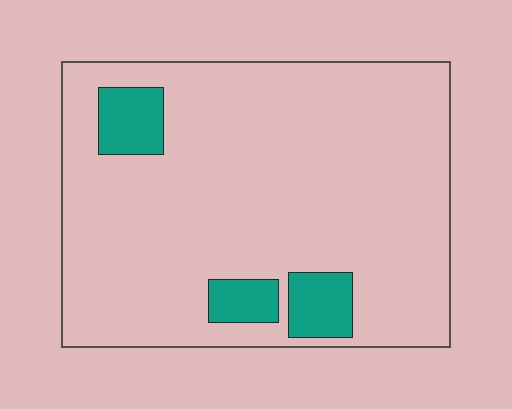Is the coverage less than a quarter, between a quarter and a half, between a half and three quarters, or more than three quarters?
Less than a quarter.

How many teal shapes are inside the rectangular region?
3.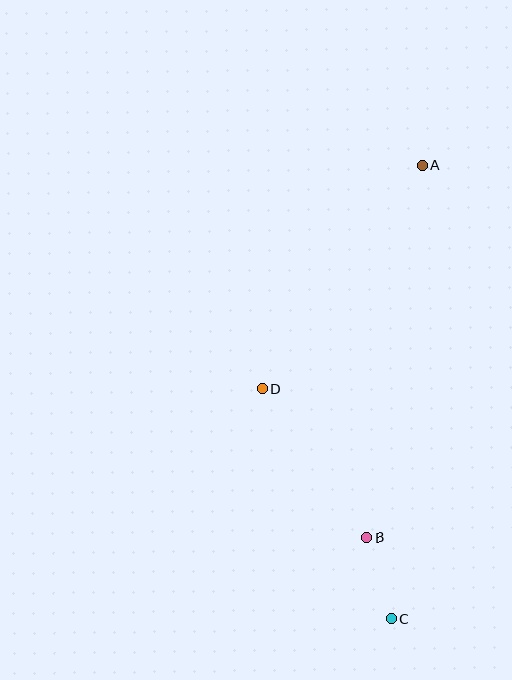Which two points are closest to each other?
Points B and C are closest to each other.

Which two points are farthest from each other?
Points A and C are farthest from each other.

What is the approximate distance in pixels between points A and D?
The distance between A and D is approximately 275 pixels.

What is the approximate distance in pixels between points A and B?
The distance between A and B is approximately 376 pixels.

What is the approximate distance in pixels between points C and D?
The distance between C and D is approximately 265 pixels.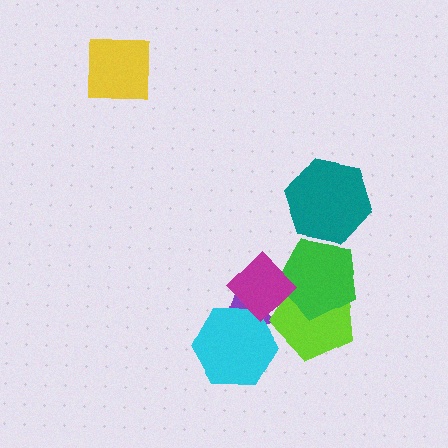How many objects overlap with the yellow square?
0 objects overlap with the yellow square.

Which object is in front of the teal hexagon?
The green pentagon is in front of the teal hexagon.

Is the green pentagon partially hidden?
Yes, it is partially covered by another shape.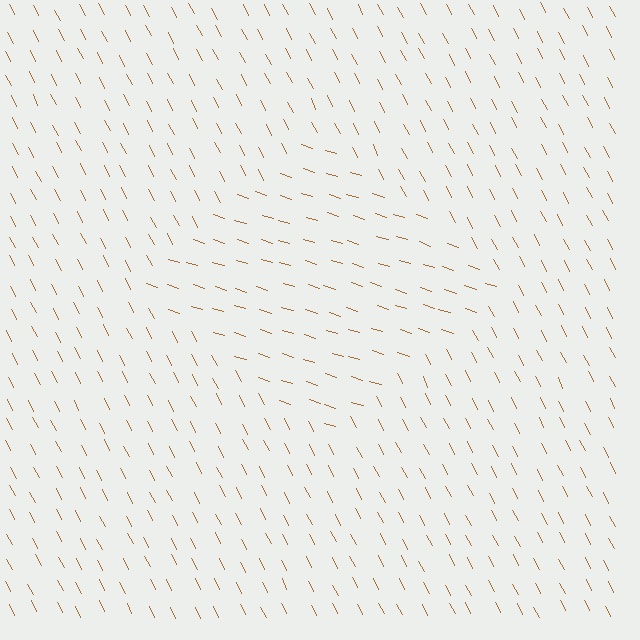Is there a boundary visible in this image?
Yes, there is a texture boundary formed by a change in line orientation.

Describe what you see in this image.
The image is filled with small brown line segments. A diamond region in the image has lines oriented differently from the surrounding lines, creating a visible texture boundary.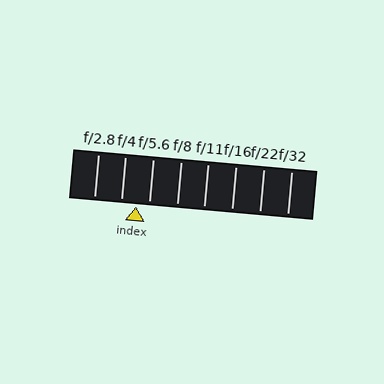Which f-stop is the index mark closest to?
The index mark is closest to f/5.6.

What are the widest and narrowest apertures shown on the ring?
The widest aperture shown is f/2.8 and the narrowest is f/32.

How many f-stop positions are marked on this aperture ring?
There are 8 f-stop positions marked.